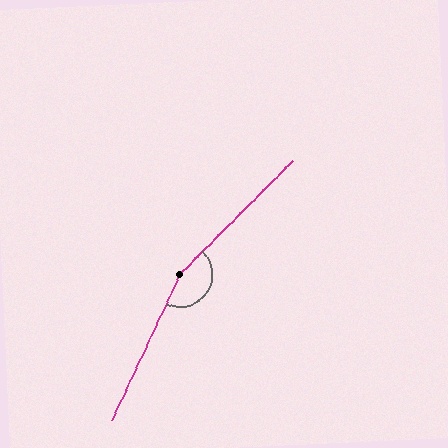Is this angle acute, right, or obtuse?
It is obtuse.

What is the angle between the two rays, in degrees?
Approximately 160 degrees.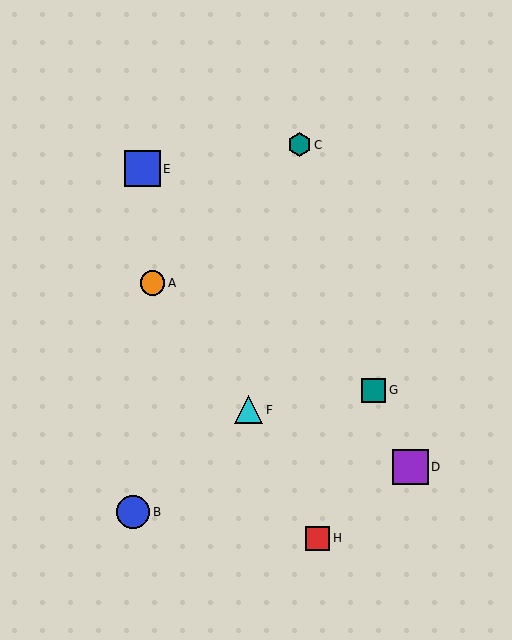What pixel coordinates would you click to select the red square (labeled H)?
Click at (318, 538) to select the red square H.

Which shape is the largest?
The blue square (labeled E) is the largest.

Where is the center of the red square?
The center of the red square is at (318, 538).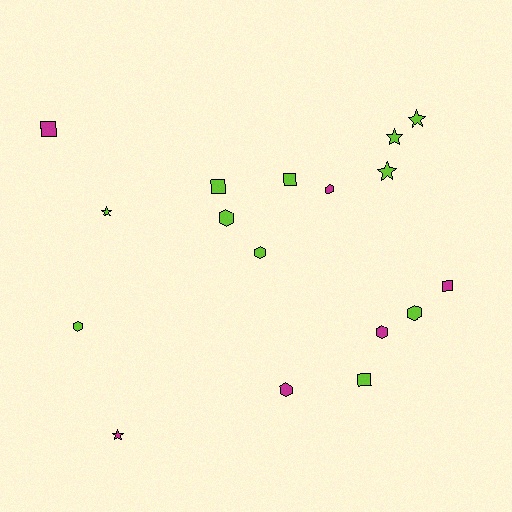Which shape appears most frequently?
Hexagon, with 7 objects.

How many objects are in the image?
There are 17 objects.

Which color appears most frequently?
Lime, with 11 objects.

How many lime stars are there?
There are 4 lime stars.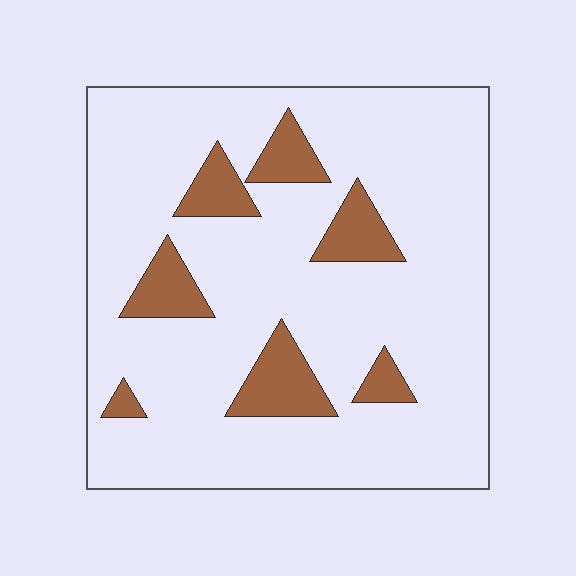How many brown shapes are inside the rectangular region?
7.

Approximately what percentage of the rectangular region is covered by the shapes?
Approximately 15%.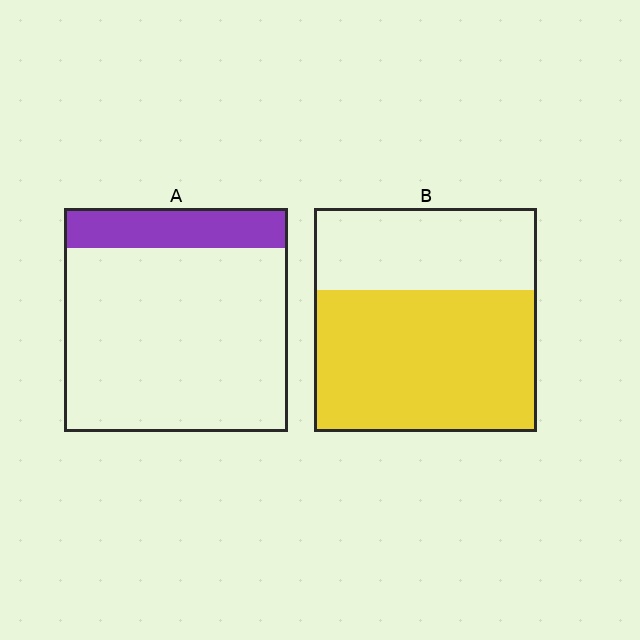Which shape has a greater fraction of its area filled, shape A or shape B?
Shape B.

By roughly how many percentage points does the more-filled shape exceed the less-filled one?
By roughly 45 percentage points (B over A).